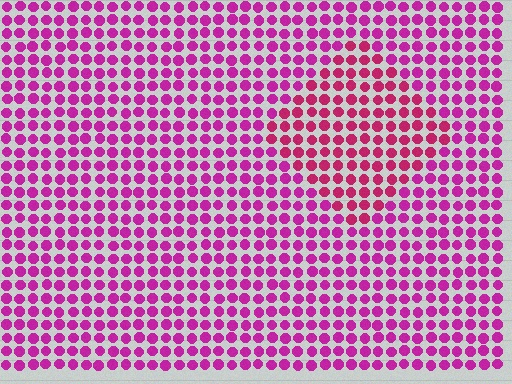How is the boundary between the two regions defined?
The boundary is defined purely by a slight shift in hue (about 22 degrees). Spacing, size, and orientation are identical on both sides.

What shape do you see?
I see a diamond.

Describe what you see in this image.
The image is filled with small magenta elements in a uniform arrangement. A diamond-shaped region is visible where the elements are tinted to a slightly different hue, forming a subtle color boundary.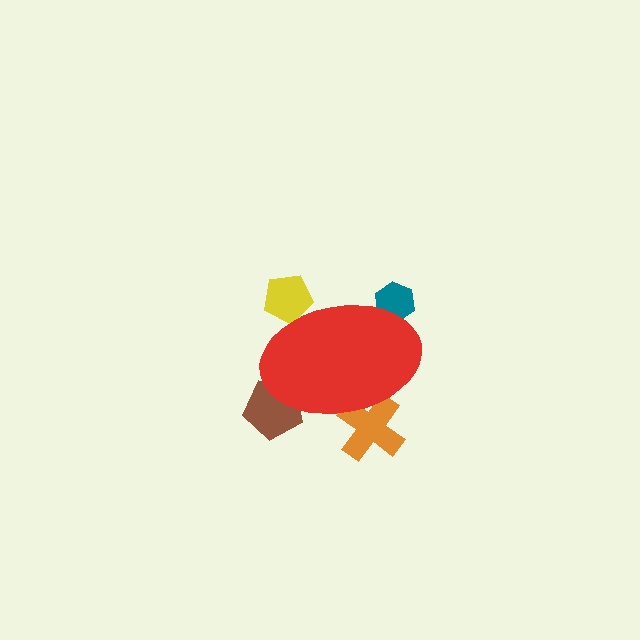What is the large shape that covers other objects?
A red ellipse.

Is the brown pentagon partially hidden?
Yes, the brown pentagon is partially hidden behind the red ellipse.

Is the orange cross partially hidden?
Yes, the orange cross is partially hidden behind the red ellipse.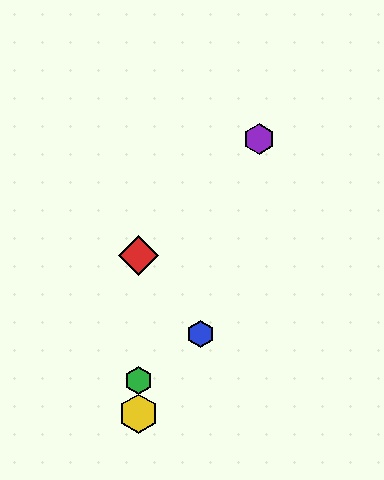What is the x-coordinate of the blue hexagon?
The blue hexagon is at x≈200.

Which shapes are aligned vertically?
The red diamond, the green hexagon, the yellow hexagon are aligned vertically.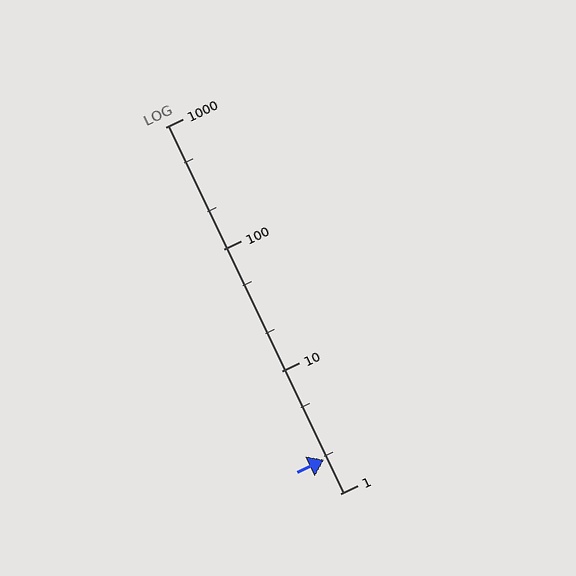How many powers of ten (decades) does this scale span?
The scale spans 3 decades, from 1 to 1000.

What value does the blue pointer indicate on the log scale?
The pointer indicates approximately 1.9.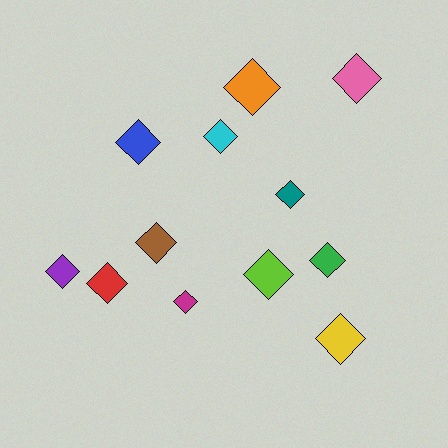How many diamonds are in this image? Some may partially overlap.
There are 12 diamonds.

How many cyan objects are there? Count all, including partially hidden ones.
There is 1 cyan object.